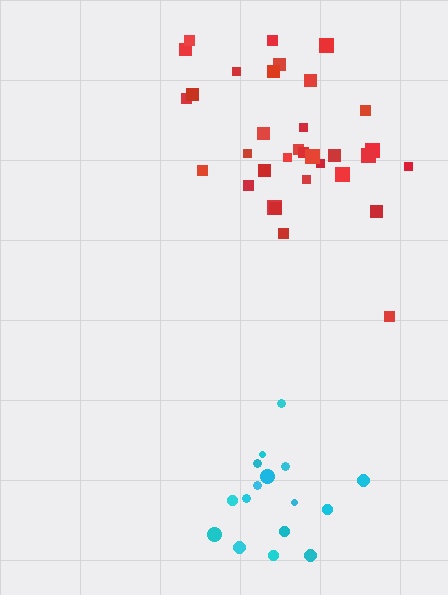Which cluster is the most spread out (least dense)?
Cyan.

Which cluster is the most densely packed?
Red.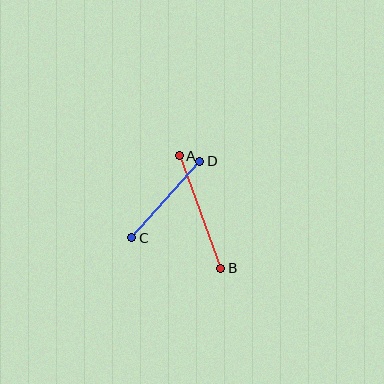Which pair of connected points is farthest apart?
Points A and B are farthest apart.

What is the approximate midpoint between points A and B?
The midpoint is at approximately (200, 212) pixels.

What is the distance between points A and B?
The distance is approximately 120 pixels.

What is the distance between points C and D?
The distance is approximately 102 pixels.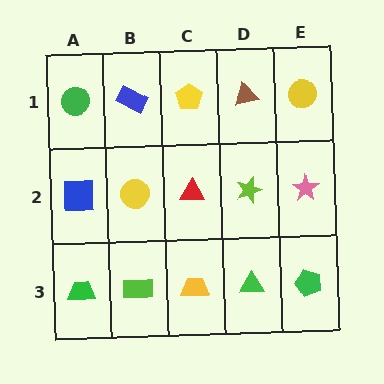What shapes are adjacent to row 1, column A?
A blue square (row 2, column A), a blue rectangle (row 1, column B).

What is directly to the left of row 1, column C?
A blue rectangle.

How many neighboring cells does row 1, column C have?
3.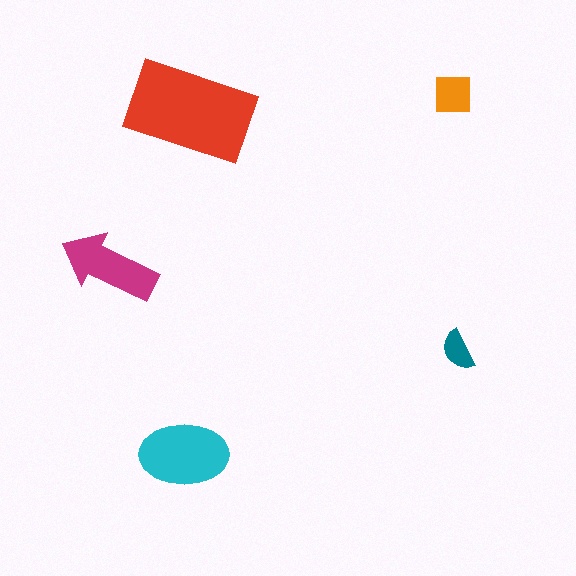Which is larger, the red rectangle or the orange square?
The red rectangle.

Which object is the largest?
The red rectangle.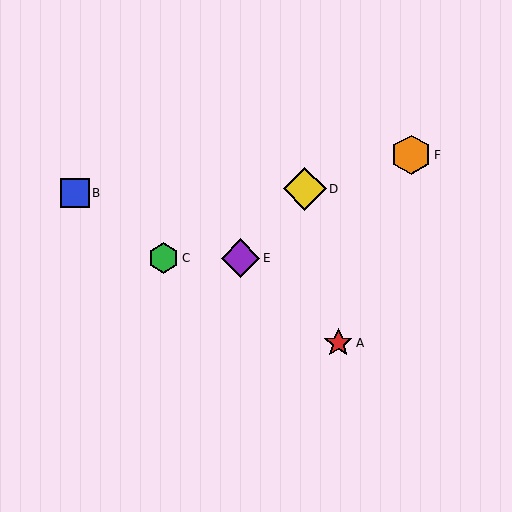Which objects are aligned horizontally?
Objects C, E are aligned horizontally.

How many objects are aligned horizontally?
2 objects (C, E) are aligned horizontally.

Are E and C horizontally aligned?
Yes, both are at y≈258.